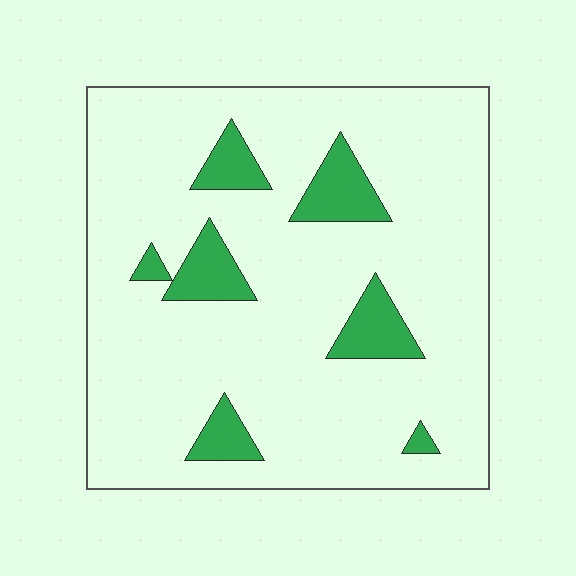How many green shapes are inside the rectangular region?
7.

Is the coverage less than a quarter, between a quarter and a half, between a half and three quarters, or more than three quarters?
Less than a quarter.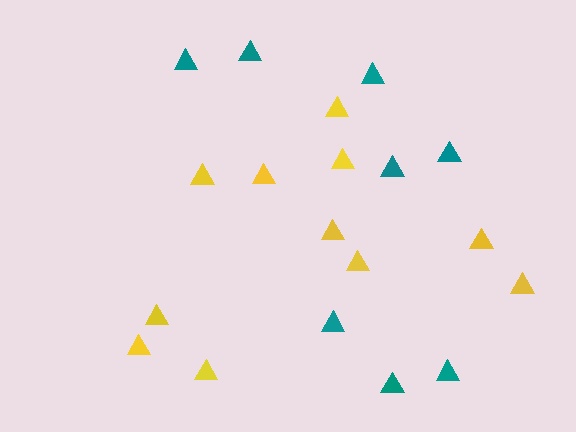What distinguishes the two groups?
There are 2 groups: one group of teal triangles (8) and one group of yellow triangles (11).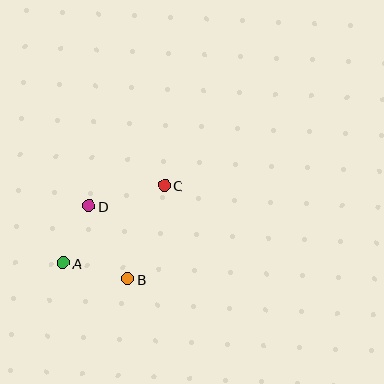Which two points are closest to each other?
Points A and D are closest to each other.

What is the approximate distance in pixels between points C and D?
The distance between C and D is approximately 78 pixels.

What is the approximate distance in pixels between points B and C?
The distance between B and C is approximately 100 pixels.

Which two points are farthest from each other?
Points A and C are farthest from each other.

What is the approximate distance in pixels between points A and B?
The distance between A and B is approximately 66 pixels.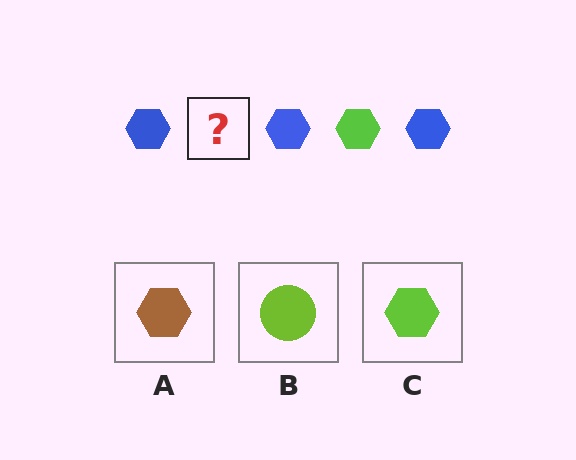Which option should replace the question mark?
Option C.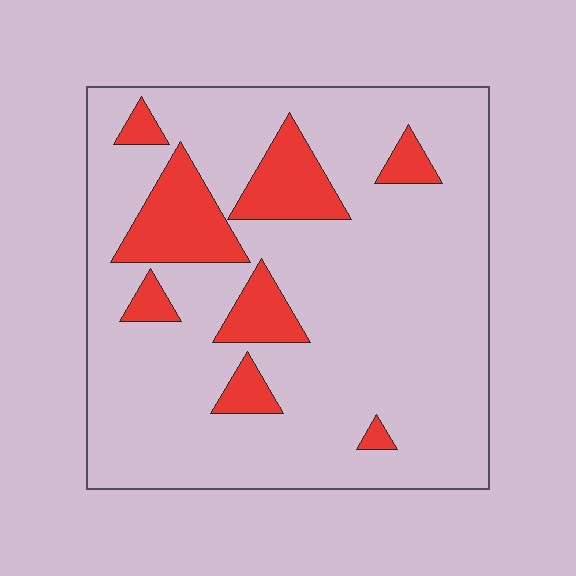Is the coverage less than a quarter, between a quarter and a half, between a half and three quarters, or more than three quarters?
Less than a quarter.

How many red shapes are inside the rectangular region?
8.